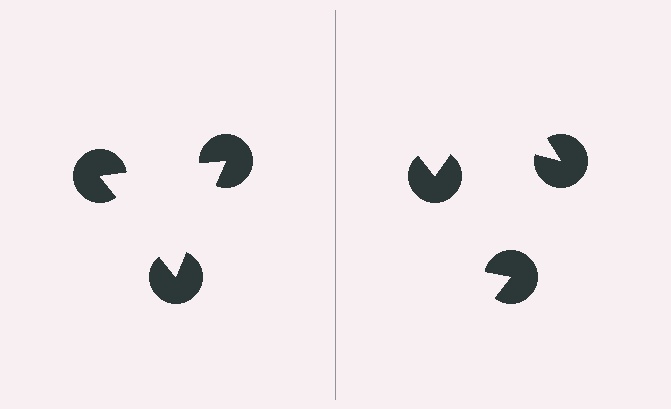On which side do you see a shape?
An illusory triangle appears on the left side. On the right side the wedge cuts are rotated, so no coherent shape forms.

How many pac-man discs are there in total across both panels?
6 — 3 on each side.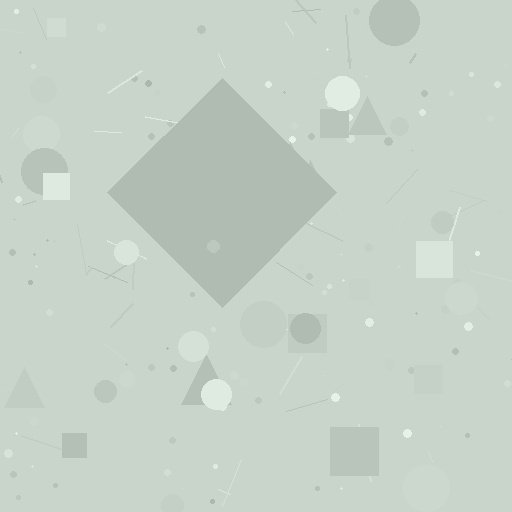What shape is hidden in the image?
A diamond is hidden in the image.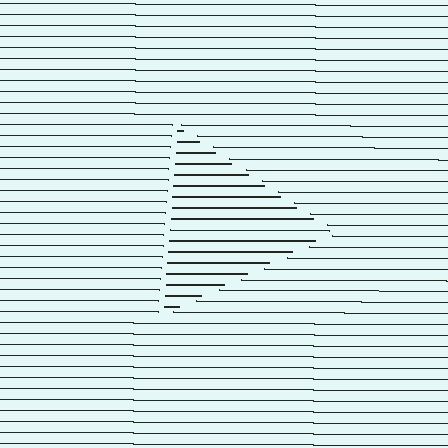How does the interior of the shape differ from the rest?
The interior of the shape contains the same grating, shifted by half a period — the contour is defined by the phase discontinuity where line-ends from the inner and outer gratings abut.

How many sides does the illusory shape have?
3 sides — the line-ends trace a triangle.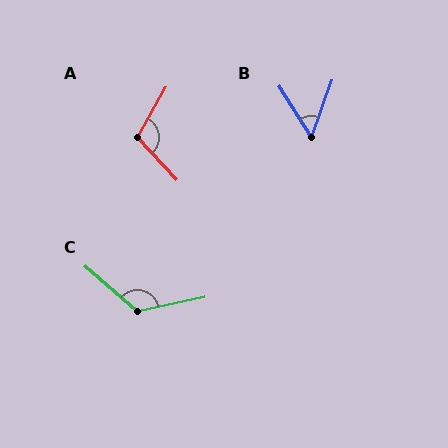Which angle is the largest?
C, at approximately 127 degrees.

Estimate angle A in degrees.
Approximately 107 degrees.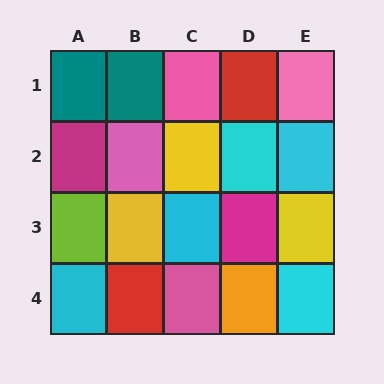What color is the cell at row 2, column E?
Cyan.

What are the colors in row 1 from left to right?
Teal, teal, pink, red, pink.